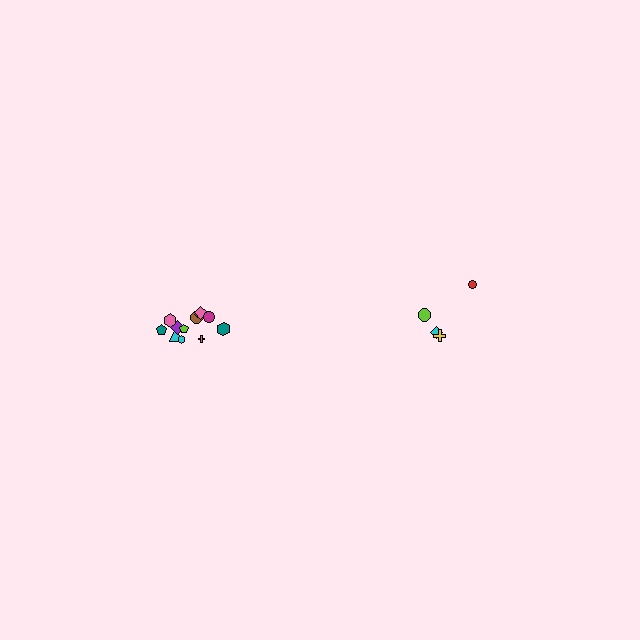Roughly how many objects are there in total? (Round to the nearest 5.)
Roughly 15 objects in total.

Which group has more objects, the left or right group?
The left group.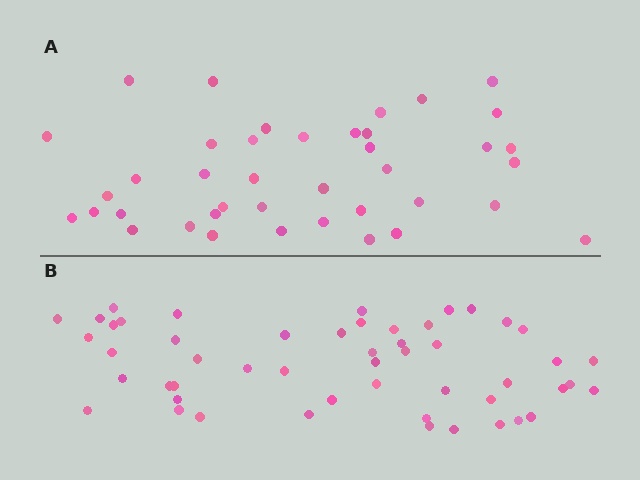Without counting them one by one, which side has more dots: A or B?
Region B (the bottom region) has more dots.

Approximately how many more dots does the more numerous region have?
Region B has roughly 12 or so more dots than region A.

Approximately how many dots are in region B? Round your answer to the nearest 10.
About 50 dots. (The exact count is 51, which rounds to 50.)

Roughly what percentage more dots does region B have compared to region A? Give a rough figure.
About 30% more.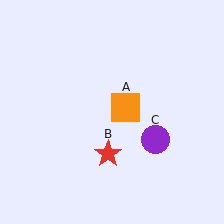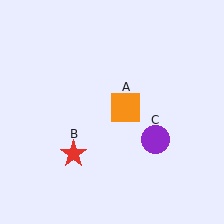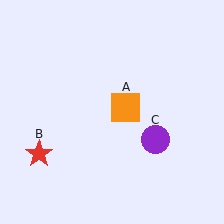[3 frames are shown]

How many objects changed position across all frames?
1 object changed position: red star (object B).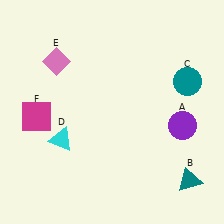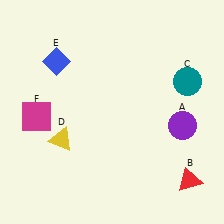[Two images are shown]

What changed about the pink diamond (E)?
In Image 1, E is pink. In Image 2, it changed to blue.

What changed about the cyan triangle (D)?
In Image 1, D is cyan. In Image 2, it changed to yellow.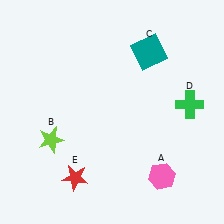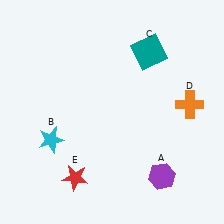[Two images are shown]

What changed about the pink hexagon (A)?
In Image 1, A is pink. In Image 2, it changed to purple.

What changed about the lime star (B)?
In Image 1, B is lime. In Image 2, it changed to cyan.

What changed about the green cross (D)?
In Image 1, D is green. In Image 2, it changed to orange.